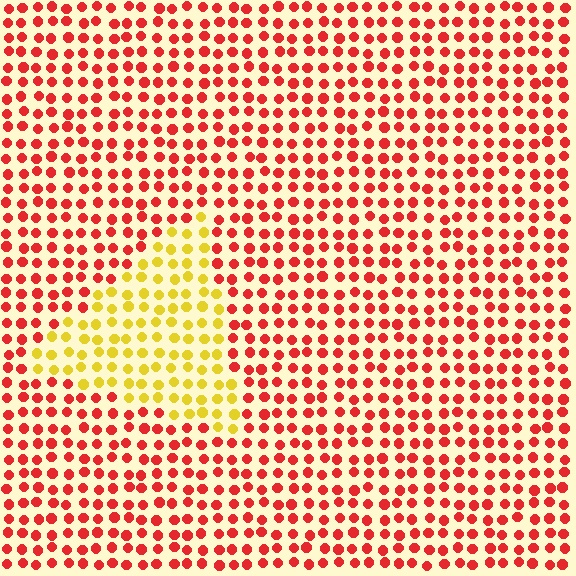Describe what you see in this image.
The image is filled with small red elements in a uniform arrangement. A triangle-shaped region is visible where the elements are tinted to a slightly different hue, forming a subtle color boundary.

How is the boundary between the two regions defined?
The boundary is defined purely by a slight shift in hue (about 56 degrees). Spacing, size, and orientation are identical on both sides.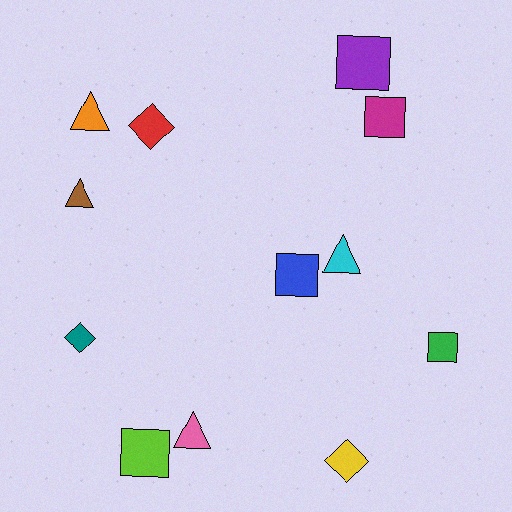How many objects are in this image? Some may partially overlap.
There are 12 objects.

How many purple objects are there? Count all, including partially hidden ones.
There is 1 purple object.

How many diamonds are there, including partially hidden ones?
There are 3 diamonds.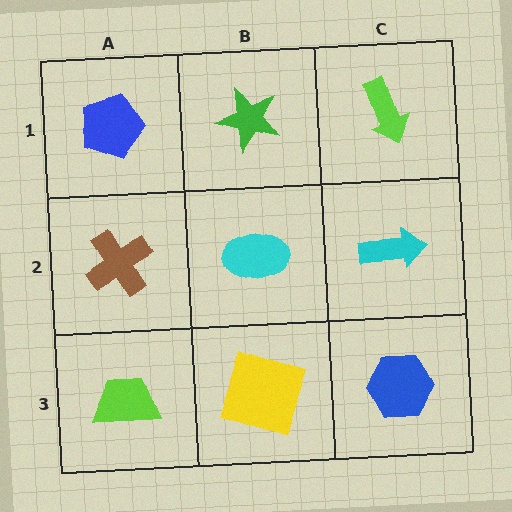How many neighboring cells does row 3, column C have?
2.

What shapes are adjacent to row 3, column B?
A cyan ellipse (row 2, column B), a lime trapezoid (row 3, column A), a blue hexagon (row 3, column C).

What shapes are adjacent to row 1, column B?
A cyan ellipse (row 2, column B), a blue pentagon (row 1, column A), a lime arrow (row 1, column C).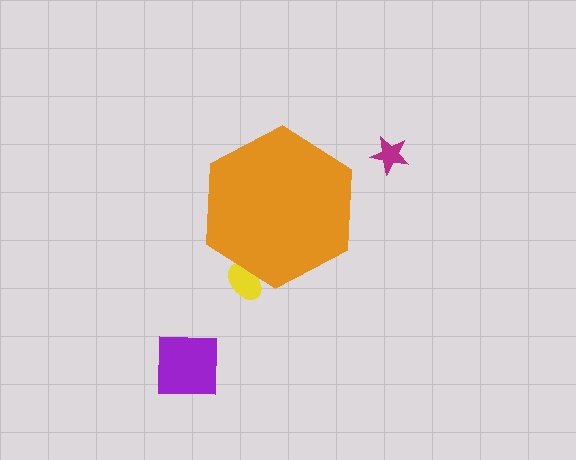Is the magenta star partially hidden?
No, the magenta star is fully visible.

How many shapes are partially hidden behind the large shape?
1 shape is partially hidden.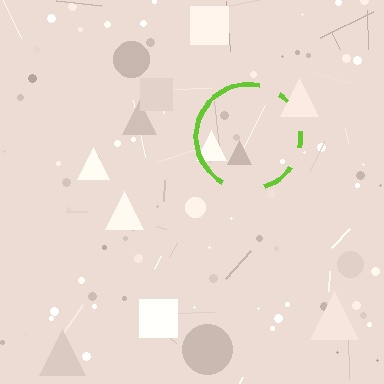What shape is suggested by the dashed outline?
The dashed outline suggests a circle.